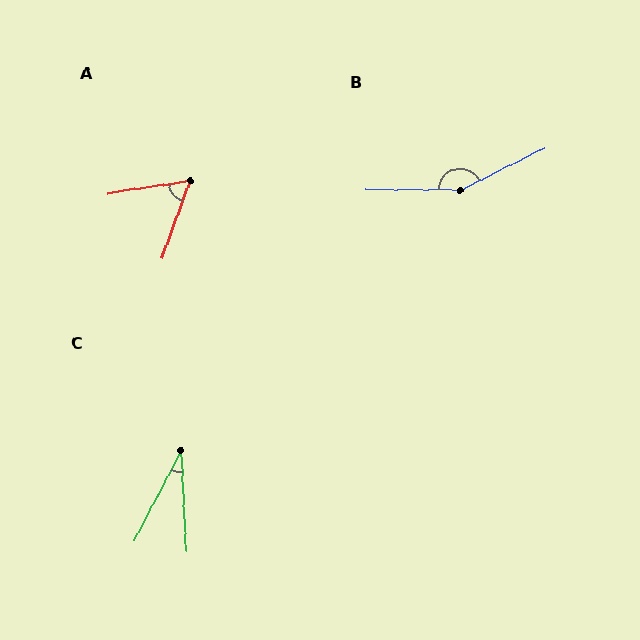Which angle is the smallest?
C, at approximately 30 degrees.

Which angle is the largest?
B, at approximately 154 degrees.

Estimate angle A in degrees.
Approximately 61 degrees.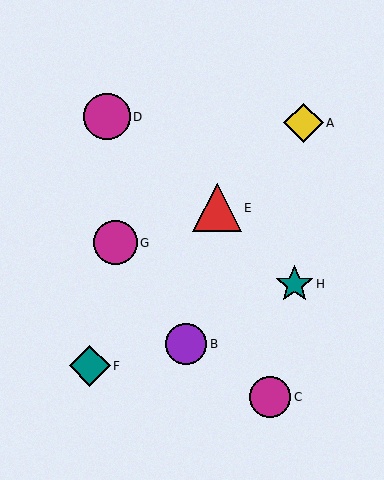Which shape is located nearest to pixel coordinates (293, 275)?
The teal star (labeled H) at (294, 284) is nearest to that location.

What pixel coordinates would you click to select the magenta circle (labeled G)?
Click at (115, 243) to select the magenta circle G.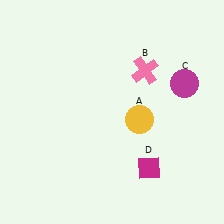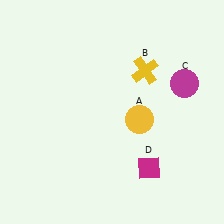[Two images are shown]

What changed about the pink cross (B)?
In Image 1, B is pink. In Image 2, it changed to yellow.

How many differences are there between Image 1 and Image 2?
There is 1 difference between the two images.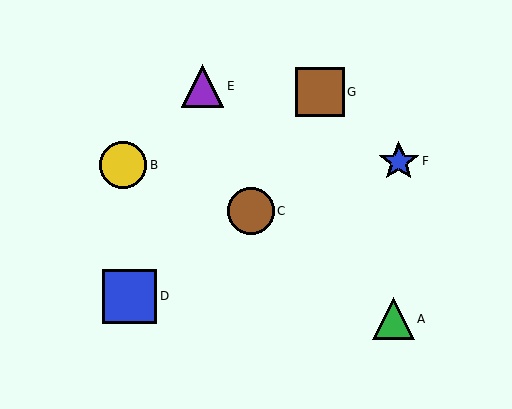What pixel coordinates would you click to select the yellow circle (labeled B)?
Click at (123, 165) to select the yellow circle B.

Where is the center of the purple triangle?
The center of the purple triangle is at (202, 86).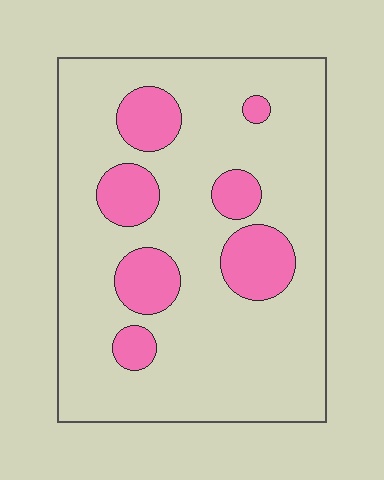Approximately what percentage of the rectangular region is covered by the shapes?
Approximately 20%.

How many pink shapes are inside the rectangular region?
7.